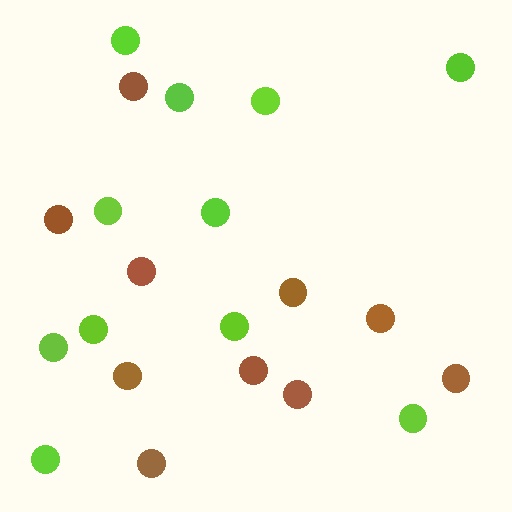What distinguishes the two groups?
There are 2 groups: one group of lime circles (11) and one group of brown circles (10).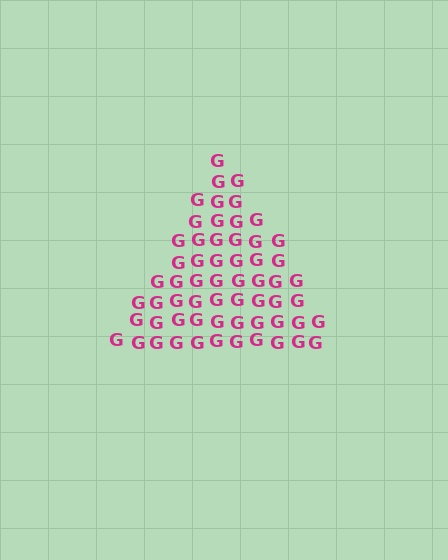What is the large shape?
The large shape is a triangle.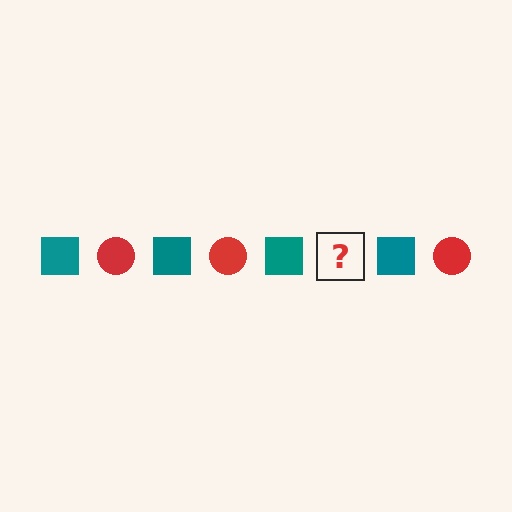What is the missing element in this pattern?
The missing element is a red circle.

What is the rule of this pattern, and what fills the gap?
The rule is that the pattern alternates between teal square and red circle. The gap should be filled with a red circle.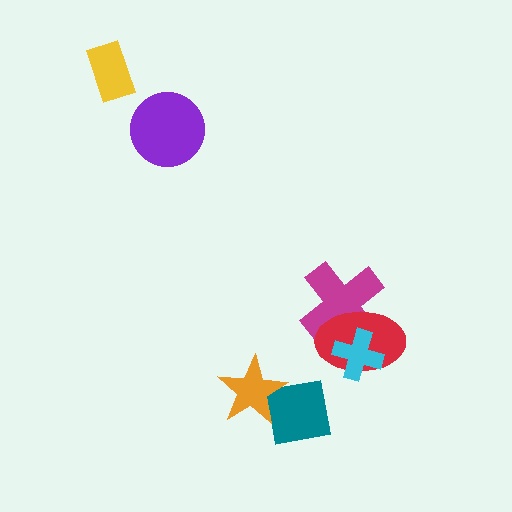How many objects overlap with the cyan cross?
2 objects overlap with the cyan cross.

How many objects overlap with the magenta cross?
2 objects overlap with the magenta cross.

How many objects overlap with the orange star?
1 object overlaps with the orange star.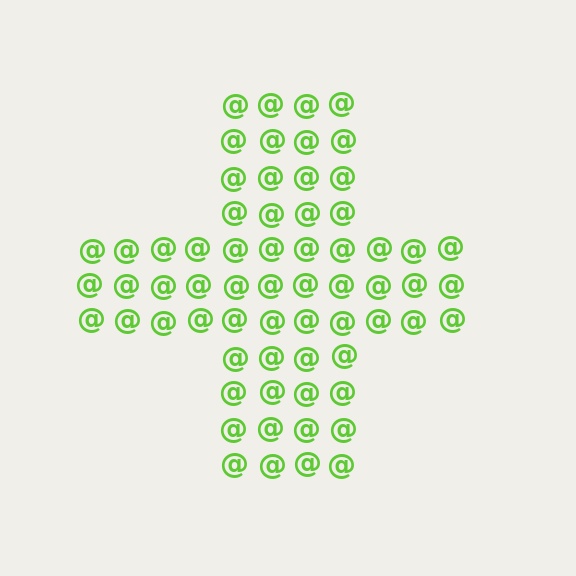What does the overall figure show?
The overall figure shows a cross.